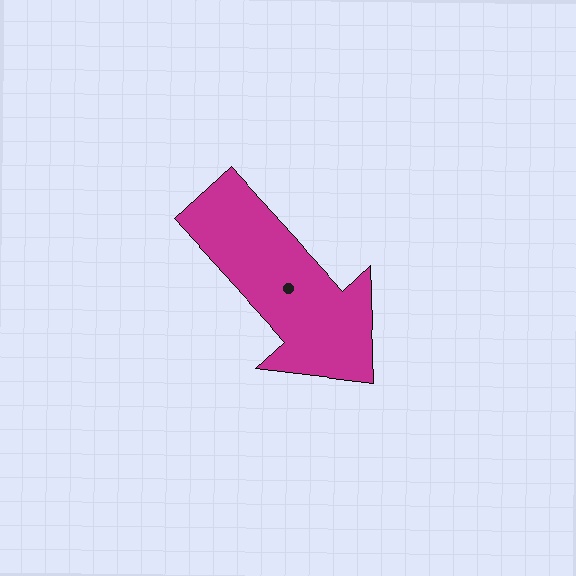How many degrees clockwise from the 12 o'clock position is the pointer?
Approximately 138 degrees.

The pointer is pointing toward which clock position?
Roughly 5 o'clock.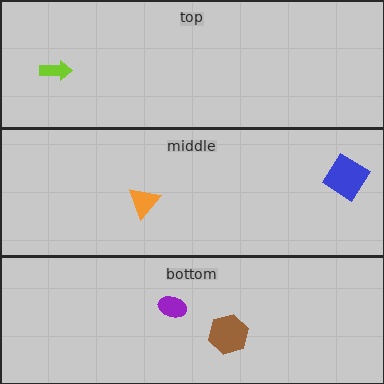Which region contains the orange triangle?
The middle region.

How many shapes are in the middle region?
2.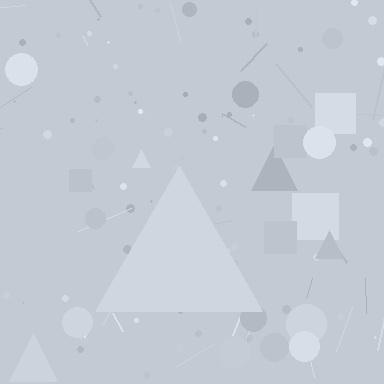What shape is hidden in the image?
A triangle is hidden in the image.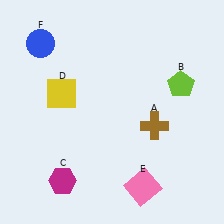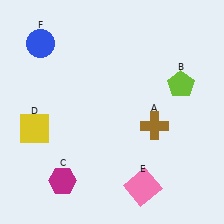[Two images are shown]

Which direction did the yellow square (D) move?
The yellow square (D) moved down.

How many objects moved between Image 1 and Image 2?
1 object moved between the two images.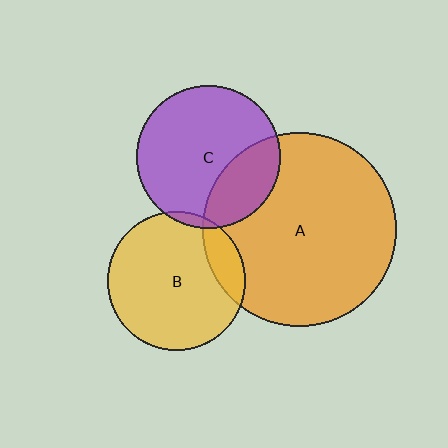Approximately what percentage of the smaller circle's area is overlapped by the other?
Approximately 5%.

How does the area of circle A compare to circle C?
Approximately 1.8 times.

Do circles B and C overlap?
Yes.